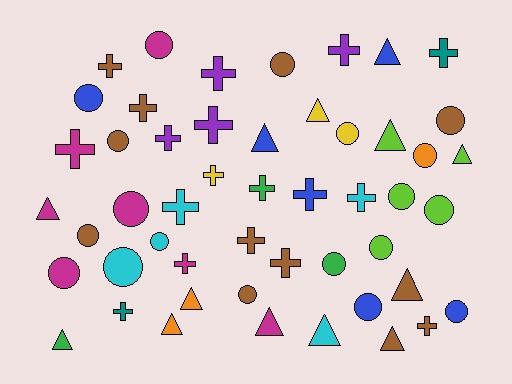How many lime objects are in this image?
There are 5 lime objects.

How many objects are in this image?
There are 50 objects.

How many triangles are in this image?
There are 13 triangles.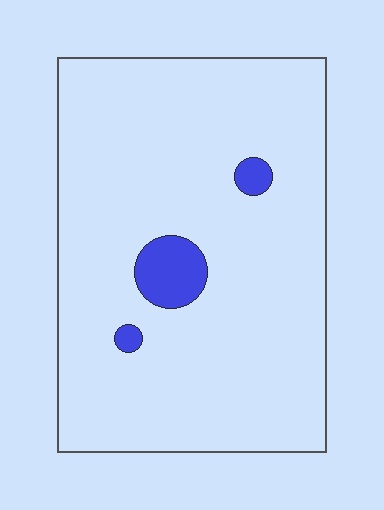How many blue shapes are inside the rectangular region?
3.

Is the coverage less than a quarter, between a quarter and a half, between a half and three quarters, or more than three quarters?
Less than a quarter.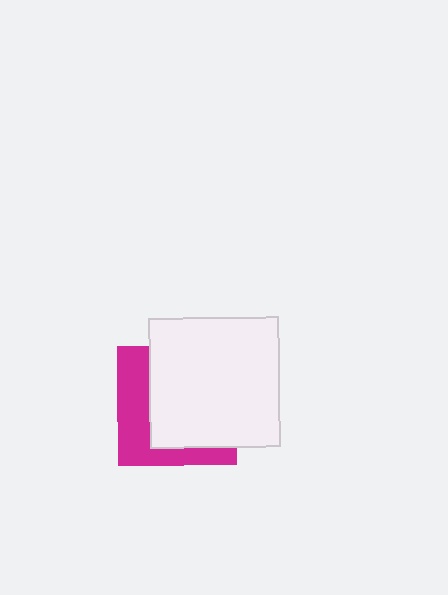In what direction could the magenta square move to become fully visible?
The magenta square could move left. That would shift it out from behind the white square entirely.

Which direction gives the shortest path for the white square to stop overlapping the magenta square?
Moving right gives the shortest separation.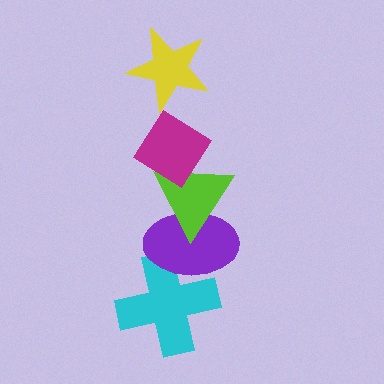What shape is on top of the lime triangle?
The magenta diamond is on top of the lime triangle.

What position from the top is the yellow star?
The yellow star is 1st from the top.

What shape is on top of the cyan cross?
The purple ellipse is on top of the cyan cross.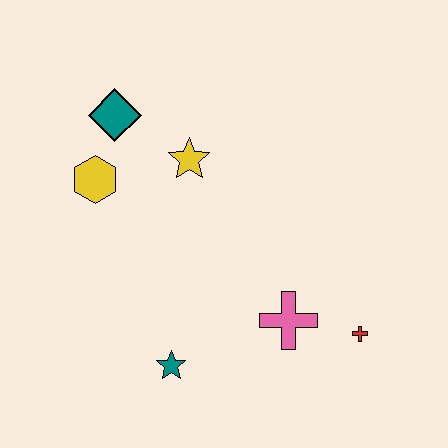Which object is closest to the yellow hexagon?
The teal diamond is closest to the yellow hexagon.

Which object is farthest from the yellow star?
The red cross is farthest from the yellow star.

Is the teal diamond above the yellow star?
Yes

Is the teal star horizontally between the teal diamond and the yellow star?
Yes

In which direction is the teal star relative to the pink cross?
The teal star is to the left of the pink cross.